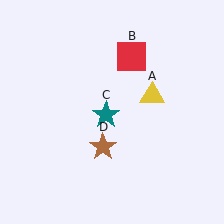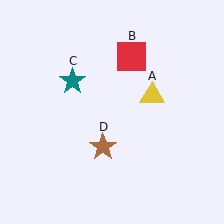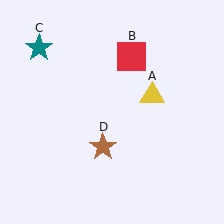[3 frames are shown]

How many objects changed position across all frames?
1 object changed position: teal star (object C).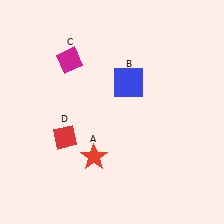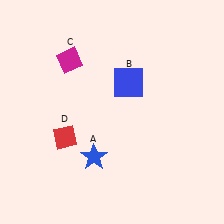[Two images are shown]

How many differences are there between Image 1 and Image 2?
There is 1 difference between the two images.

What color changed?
The star (A) changed from red in Image 1 to blue in Image 2.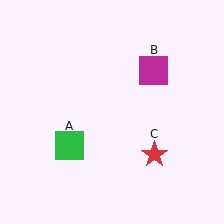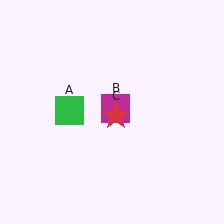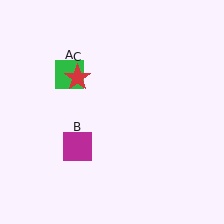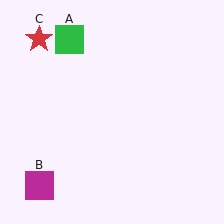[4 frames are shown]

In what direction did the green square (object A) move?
The green square (object A) moved up.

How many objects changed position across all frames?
3 objects changed position: green square (object A), magenta square (object B), red star (object C).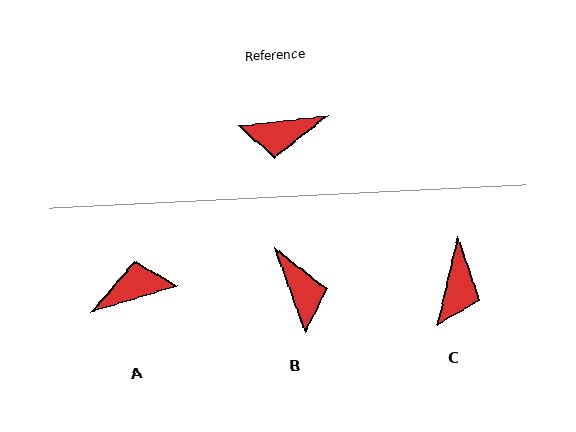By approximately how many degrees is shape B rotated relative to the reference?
Approximately 104 degrees counter-clockwise.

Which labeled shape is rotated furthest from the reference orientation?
A, about 169 degrees away.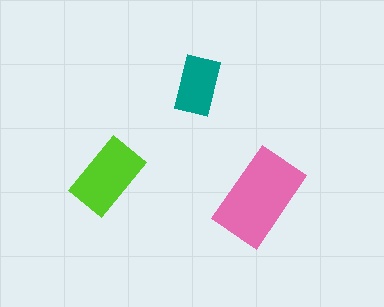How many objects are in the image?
There are 3 objects in the image.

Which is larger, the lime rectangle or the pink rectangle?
The pink one.